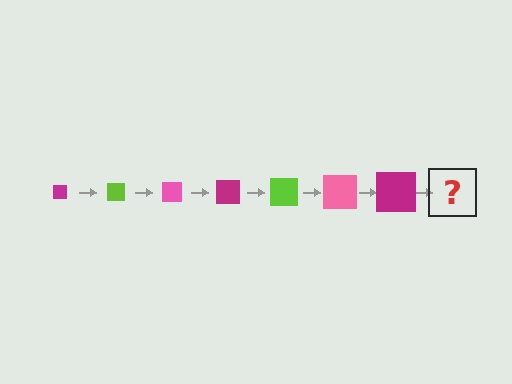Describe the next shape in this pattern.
It should be a lime square, larger than the previous one.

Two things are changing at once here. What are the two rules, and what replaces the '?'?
The two rules are that the square grows larger each step and the color cycles through magenta, lime, and pink. The '?' should be a lime square, larger than the previous one.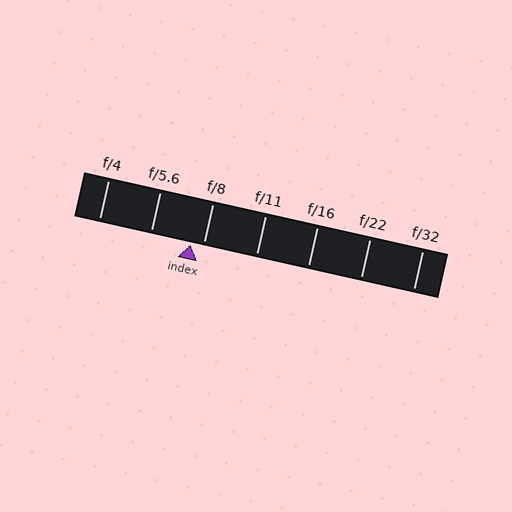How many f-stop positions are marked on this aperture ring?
There are 7 f-stop positions marked.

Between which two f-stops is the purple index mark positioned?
The index mark is between f/5.6 and f/8.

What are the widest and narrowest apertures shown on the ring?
The widest aperture shown is f/4 and the narrowest is f/32.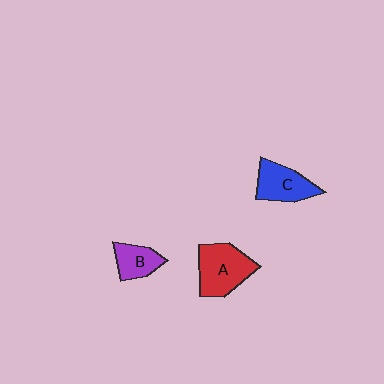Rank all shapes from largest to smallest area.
From largest to smallest: A (red), C (blue), B (purple).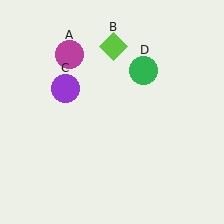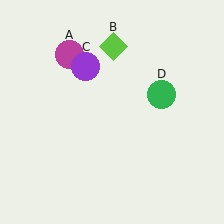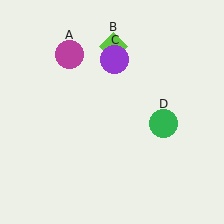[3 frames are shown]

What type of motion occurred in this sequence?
The purple circle (object C), green circle (object D) rotated clockwise around the center of the scene.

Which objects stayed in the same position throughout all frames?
Magenta circle (object A) and lime diamond (object B) remained stationary.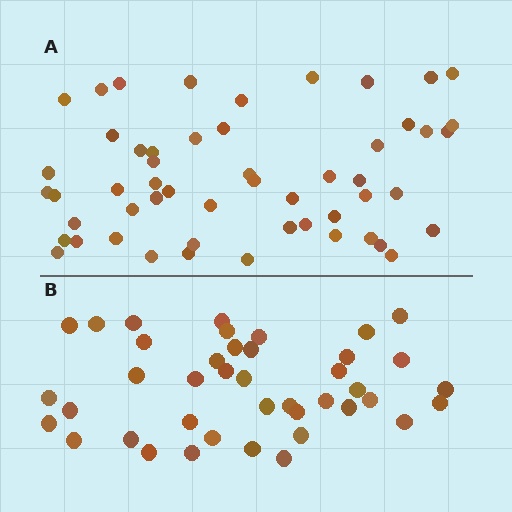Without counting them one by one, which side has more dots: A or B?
Region A (the top region) has more dots.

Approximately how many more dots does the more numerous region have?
Region A has roughly 12 or so more dots than region B.